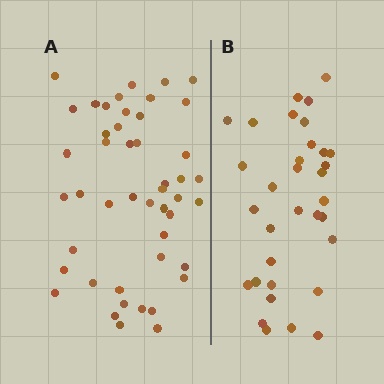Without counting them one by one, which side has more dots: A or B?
Region A (the left region) has more dots.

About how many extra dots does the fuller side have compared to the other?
Region A has approximately 15 more dots than region B.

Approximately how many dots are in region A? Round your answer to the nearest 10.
About 50 dots. (The exact count is 47, which rounds to 50.)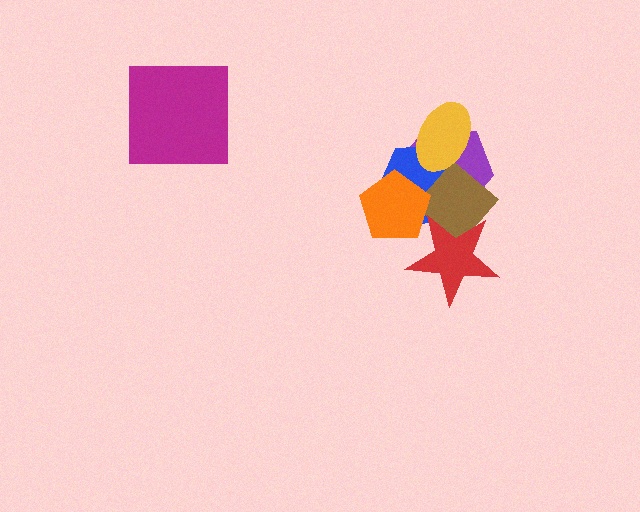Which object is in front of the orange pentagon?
The red star is in front of the orange pentagon.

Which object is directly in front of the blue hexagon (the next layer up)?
The brown diamond is directly in front of the blue hexagon.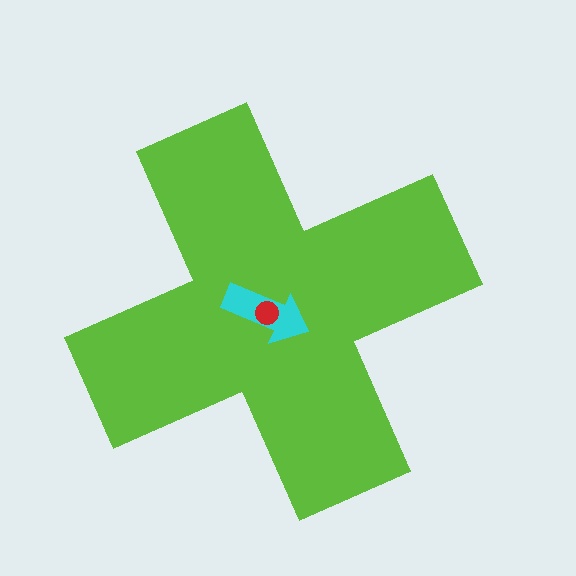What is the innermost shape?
The red circle.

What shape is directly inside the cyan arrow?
The red circle.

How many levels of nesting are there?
3.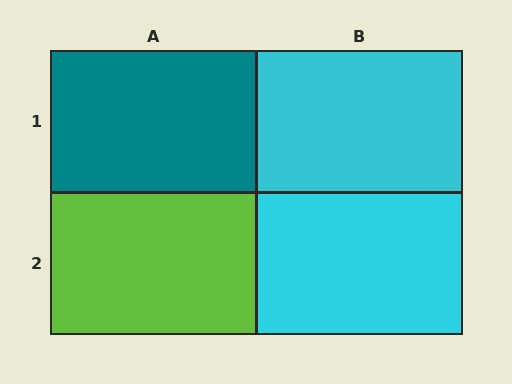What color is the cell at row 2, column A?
Lime.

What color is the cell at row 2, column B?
Cyan.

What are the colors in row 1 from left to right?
Teal, cyan.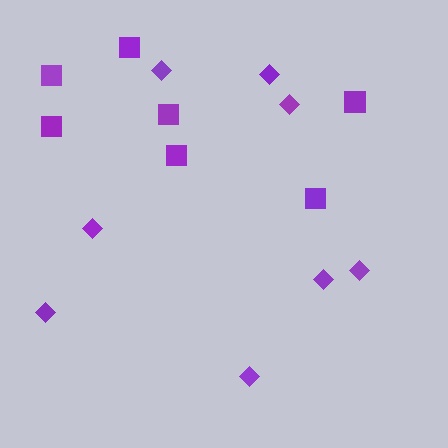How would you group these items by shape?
There are 2 groups: one group of diamonds (8) and one group of squares (7).